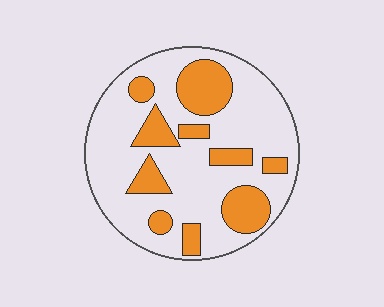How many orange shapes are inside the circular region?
10.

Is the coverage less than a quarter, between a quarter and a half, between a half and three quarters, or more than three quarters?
Between a quarter and a half.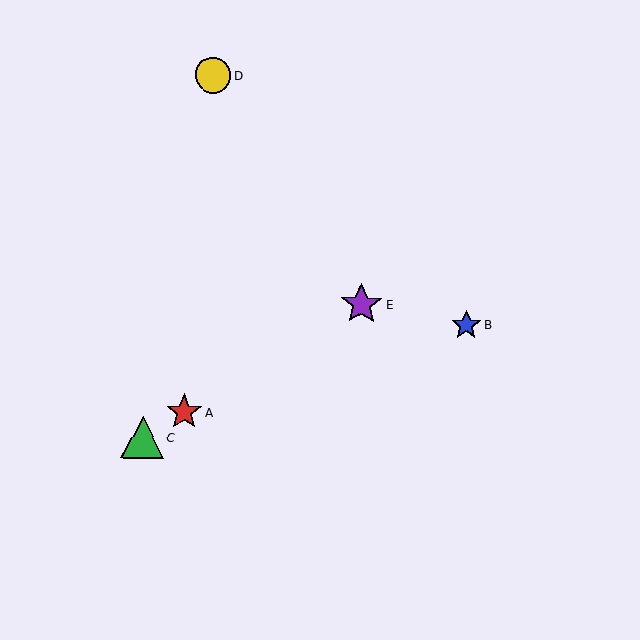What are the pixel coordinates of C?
Object C is at (143, 437).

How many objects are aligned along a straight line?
3 objects (A, C, E) are aligned along a straight line.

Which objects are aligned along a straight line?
Objects A, C, E are aligned along a straight line.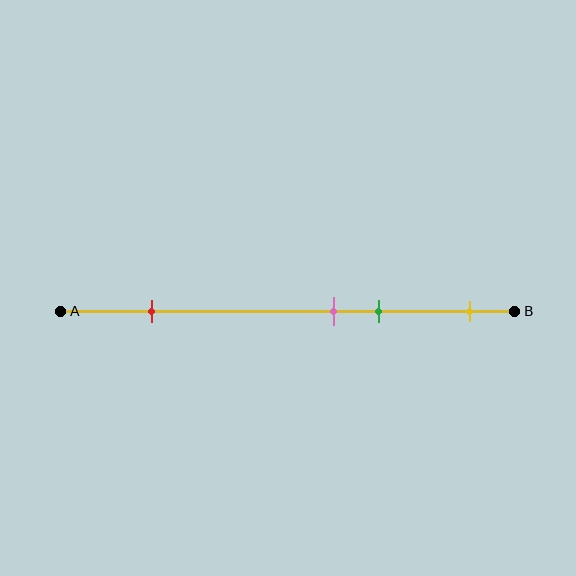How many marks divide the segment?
There are 4 marks dividing the segment.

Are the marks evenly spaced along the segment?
No, the marks are not evenly spaced.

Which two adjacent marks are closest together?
The pink and green marks are the closest adjacent pair.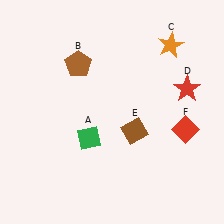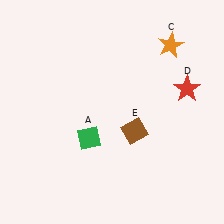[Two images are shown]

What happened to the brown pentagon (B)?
The brown pentagon (B) was removed in Image 2. It was in the top-left area of Image 1.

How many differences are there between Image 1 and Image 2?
There are 2 differences between the two images.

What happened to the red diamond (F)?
The red diamond (F) was removed in Image 2. It was in the bottom-right area of Image 1.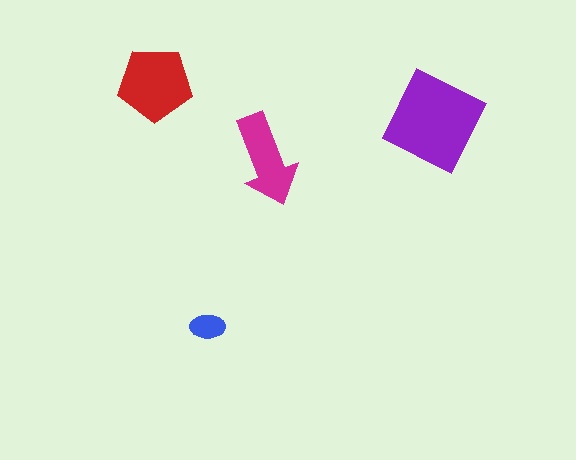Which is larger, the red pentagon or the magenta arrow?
The red pentagon.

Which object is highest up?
The red pentagon is topmost.